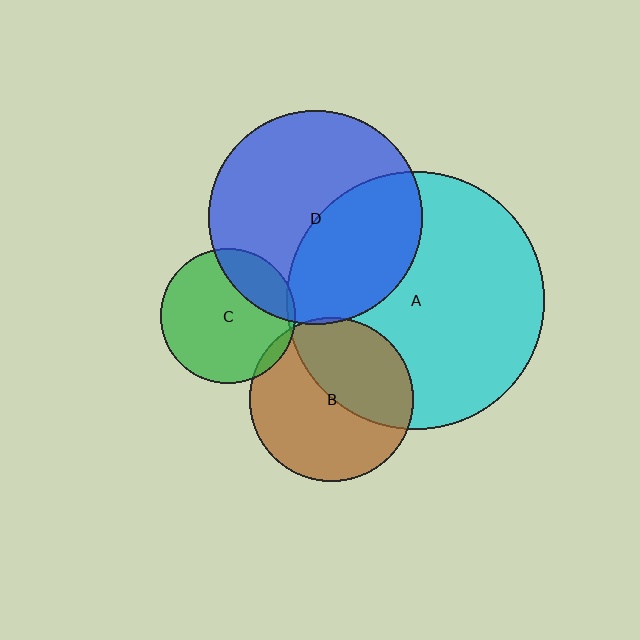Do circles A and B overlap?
Yes.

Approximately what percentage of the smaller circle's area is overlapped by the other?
Approximately 45%.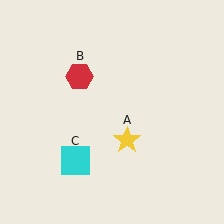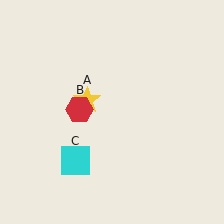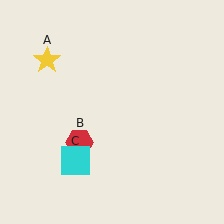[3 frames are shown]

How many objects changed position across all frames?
2 objects changed position: yellow star (object A), red hexagon (object B).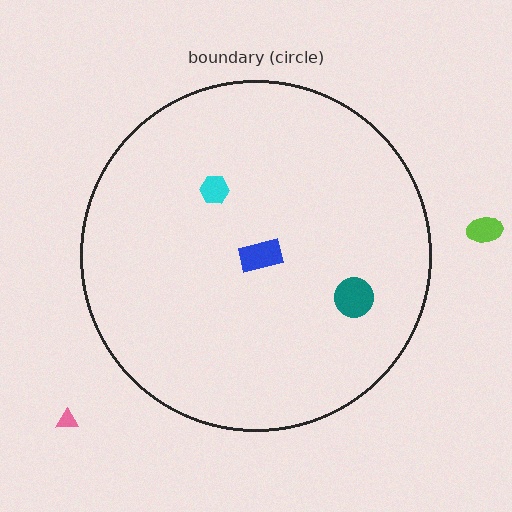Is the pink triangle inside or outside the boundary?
Outside.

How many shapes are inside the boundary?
3 inside, 2 outside.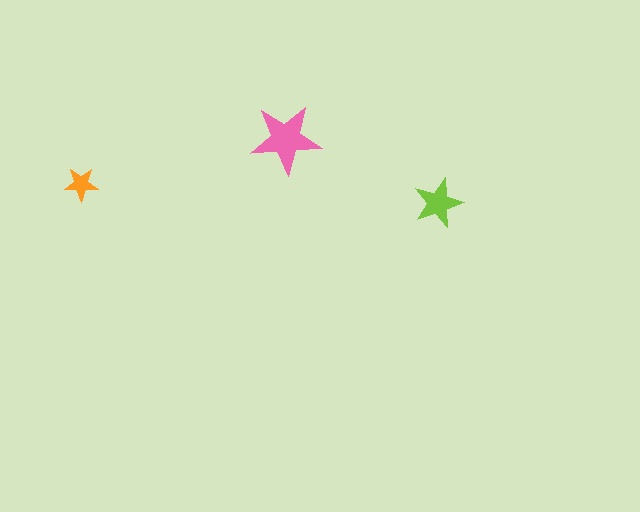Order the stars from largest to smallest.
the pink one, the lime one, the orange one.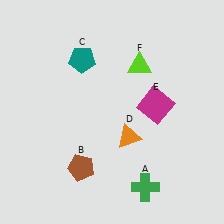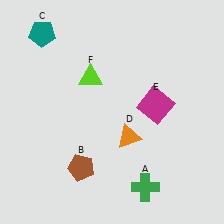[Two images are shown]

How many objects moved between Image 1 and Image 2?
2 objects moved between the two images.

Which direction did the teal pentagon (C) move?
The teal pentagon (C) moved left.